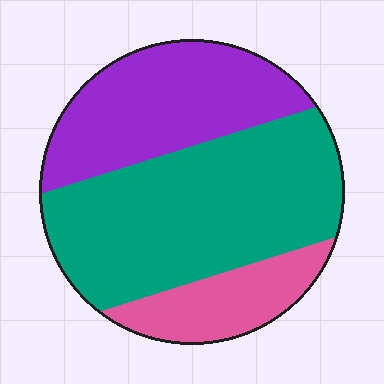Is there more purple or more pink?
Purple.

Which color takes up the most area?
Teal, at roughly 50%.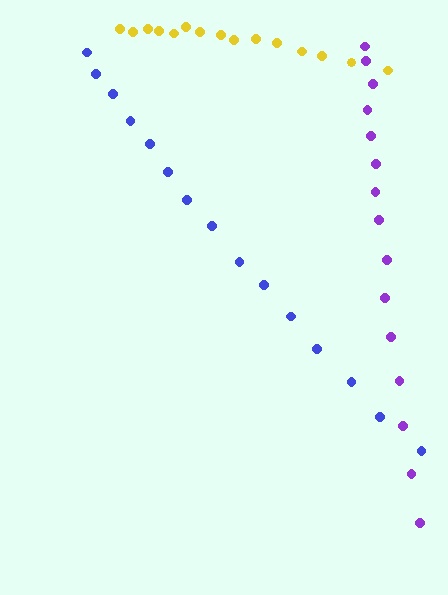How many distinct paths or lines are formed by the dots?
There are 3 distinct paths.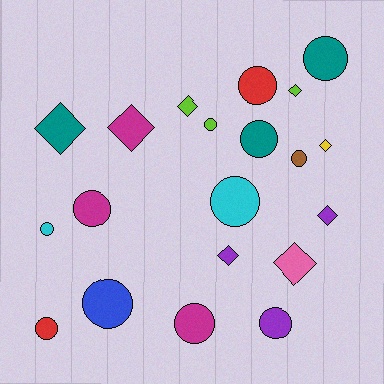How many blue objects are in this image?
There is 1 blue object.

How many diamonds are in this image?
There are 8 diamonds.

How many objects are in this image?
There are 20 objects.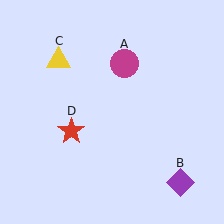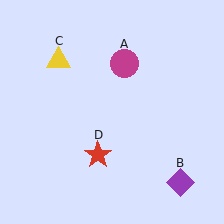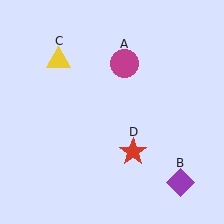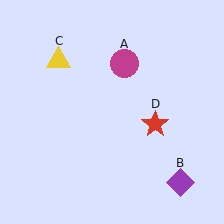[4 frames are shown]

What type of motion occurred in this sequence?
The red star (object D) rotated counterclockwise around the center of the scene.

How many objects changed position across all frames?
1 object changed position: red star (object D).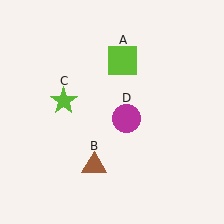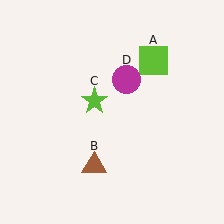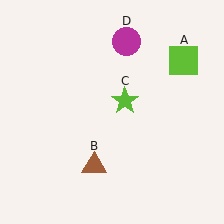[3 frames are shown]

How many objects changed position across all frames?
3 objects changed position: lime square (object A), lime star (object C), magenta circle (object D).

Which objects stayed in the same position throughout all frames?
Brown triangle (object B) remained stationary.